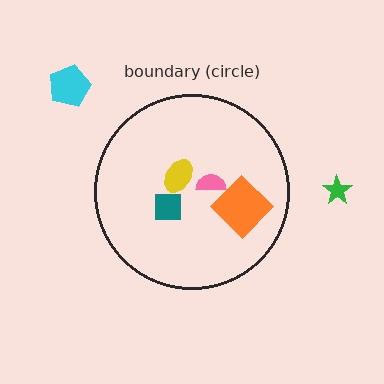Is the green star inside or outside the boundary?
Outside.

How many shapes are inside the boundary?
4 inside, 2 outside.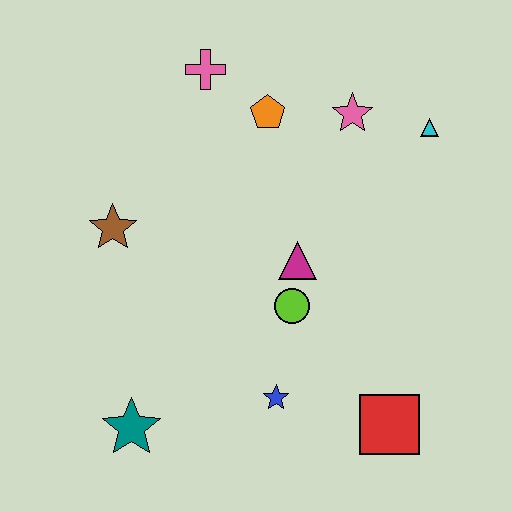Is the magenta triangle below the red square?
No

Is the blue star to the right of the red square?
No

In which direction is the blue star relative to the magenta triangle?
The blue star is below the magenta triangle.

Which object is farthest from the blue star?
The pink cross is farthest from the blue star.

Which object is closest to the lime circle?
The magenta triangle is closest to the lime circle.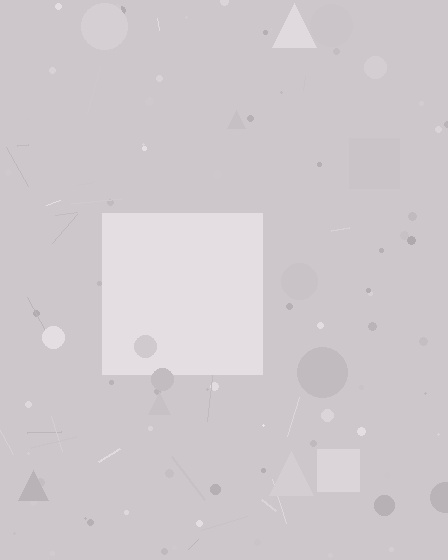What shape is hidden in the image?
A square is hidden in the image.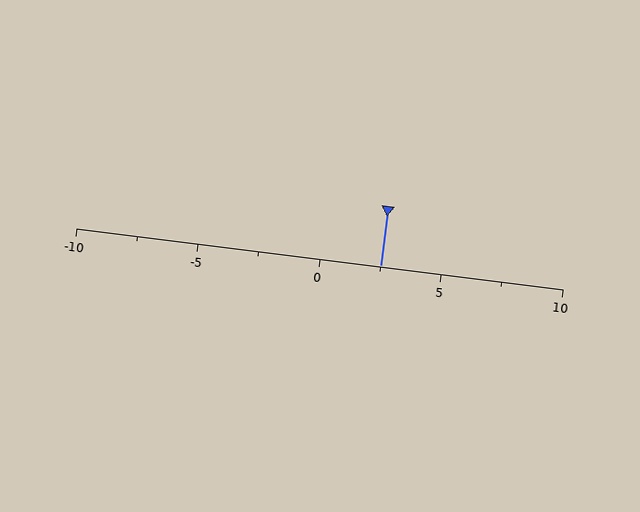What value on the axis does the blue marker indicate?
The marker indicates approximately 2.5.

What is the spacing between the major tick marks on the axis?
The major ticks are spaced 5 apart.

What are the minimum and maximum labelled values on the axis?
The axis runs from -10 to 10.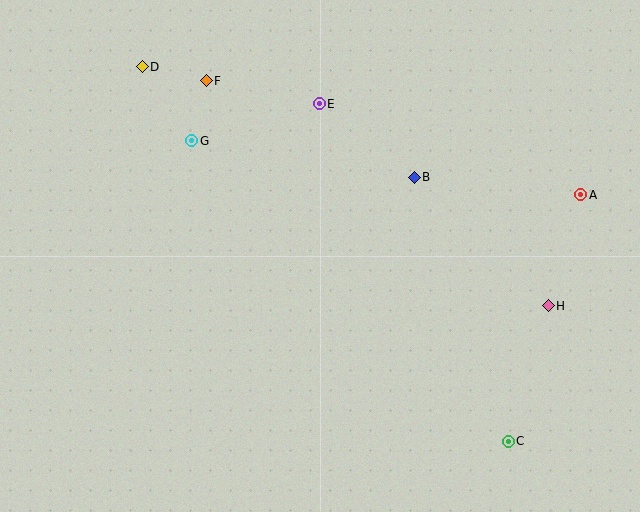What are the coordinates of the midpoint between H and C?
The midpoint between H and C is at (528, 373).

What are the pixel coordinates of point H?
Point H is at (548, 306).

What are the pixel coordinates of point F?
Point F is at (206, 81).